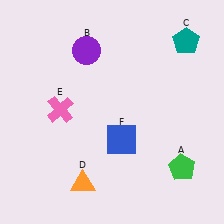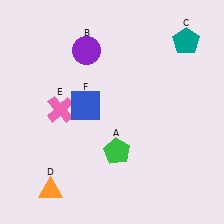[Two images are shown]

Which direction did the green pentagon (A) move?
The green pentagon (A) moved left.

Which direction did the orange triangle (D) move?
The orange triangle (D) moved left.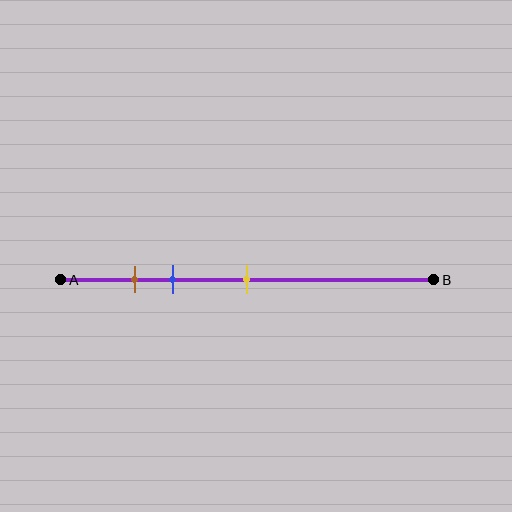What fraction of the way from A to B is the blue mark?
The blue mark is approximately 30% (0.3) of the way from A to B.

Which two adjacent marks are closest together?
The brown and blue marks are the closest adjacent pair.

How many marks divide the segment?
There are 3 marks dividing the segment.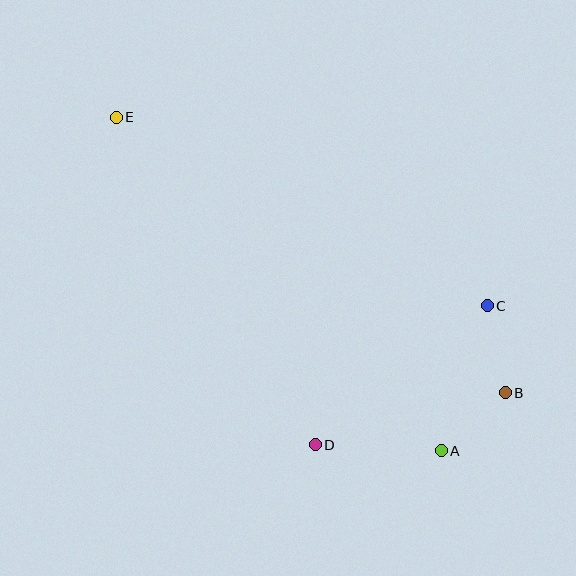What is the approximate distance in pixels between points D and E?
The distance between D and E is approximately 383 pixels.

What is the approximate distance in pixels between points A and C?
The distance between A and C is approximately 152 pixels.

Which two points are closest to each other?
Points A and B are closest to each other.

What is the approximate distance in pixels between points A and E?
The distance between A and E is approximately 466 pixels.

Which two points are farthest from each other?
Points B and E are farthest from each other.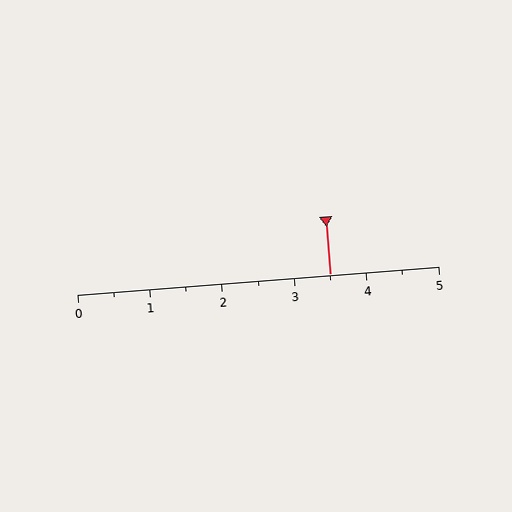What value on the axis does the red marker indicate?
The marker indicates approximately 3.5.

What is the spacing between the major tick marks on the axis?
The major ticks are spaced 1 apart.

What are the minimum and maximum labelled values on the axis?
The axis runs from 0 to 5.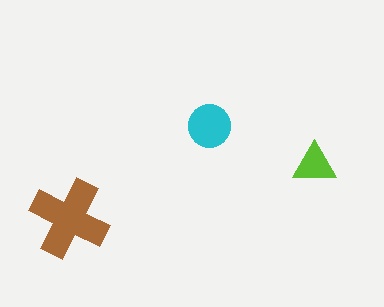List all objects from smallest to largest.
The lime triangle, the cyan circle, the brown cross.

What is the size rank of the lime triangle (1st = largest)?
3rd.